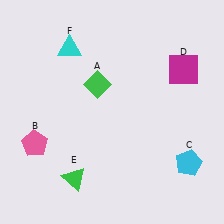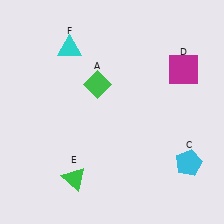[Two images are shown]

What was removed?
The pink pentagon (B) was removed in Image 2.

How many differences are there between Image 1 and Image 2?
There is 1 difference between the two images.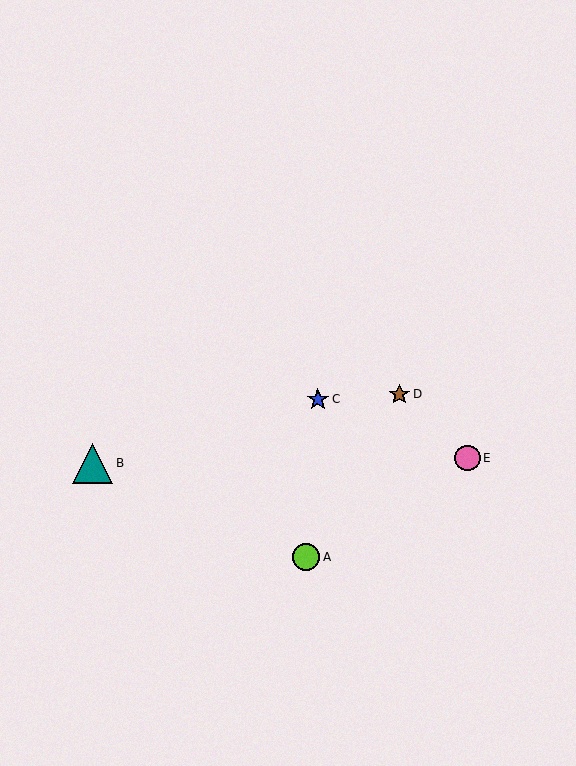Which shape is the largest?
The teal triangle (labeled B) is the largest.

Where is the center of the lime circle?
The center of the lime circle is at (306, 557).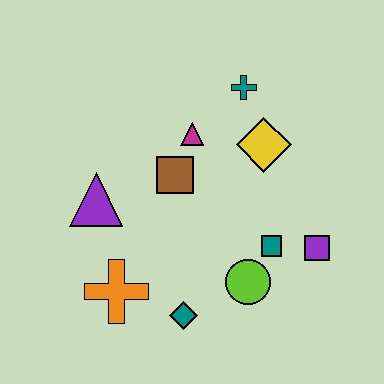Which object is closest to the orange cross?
The teal diamond is closest to the orange cross.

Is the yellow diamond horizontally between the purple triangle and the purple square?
Yes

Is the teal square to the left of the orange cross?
No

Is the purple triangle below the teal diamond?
No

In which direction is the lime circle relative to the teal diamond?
The lime circle is to the right of the teal diamond.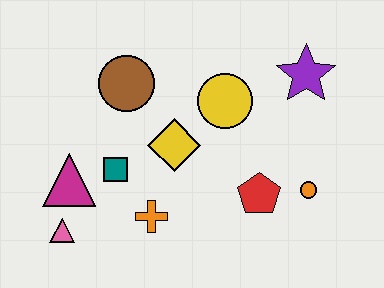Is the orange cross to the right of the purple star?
No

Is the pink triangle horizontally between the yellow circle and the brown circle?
No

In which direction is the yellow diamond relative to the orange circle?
The yellow diamond is to the left of the orange circle.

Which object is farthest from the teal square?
The purple star is farthest from the teal square.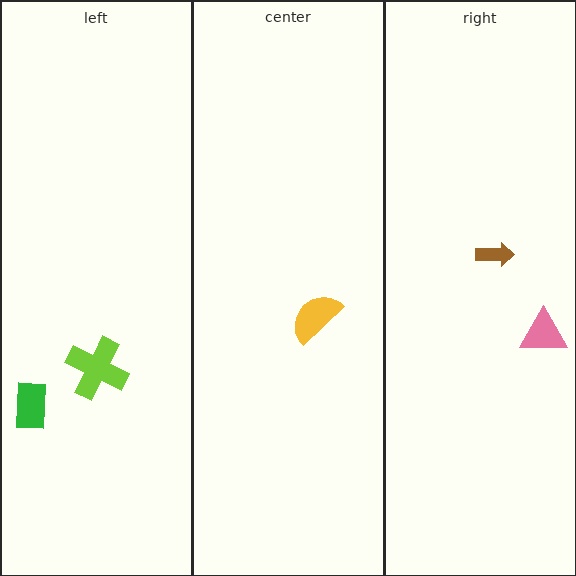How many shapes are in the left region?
2.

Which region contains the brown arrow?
The right region.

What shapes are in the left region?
The lime cross, the green rectangle.